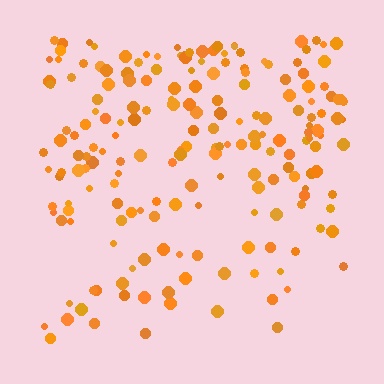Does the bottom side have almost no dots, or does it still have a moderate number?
Still a moderate number, just noticeably fewer than the top.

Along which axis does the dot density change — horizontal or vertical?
Vertical.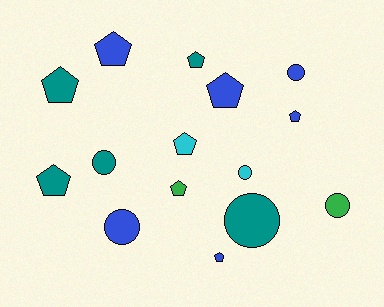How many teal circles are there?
There are 2 teal circles.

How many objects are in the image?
There are 15 objects.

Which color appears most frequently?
Blue, with 6 objects.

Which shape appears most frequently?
Pentagon, with 9 objects.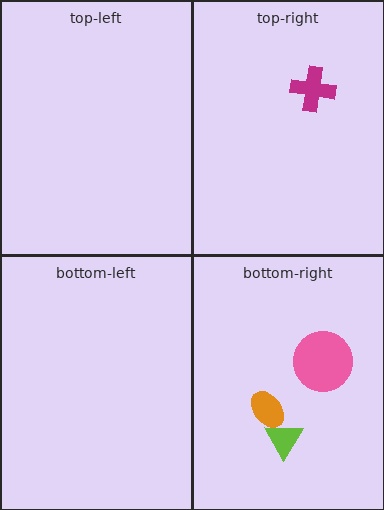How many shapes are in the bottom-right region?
3.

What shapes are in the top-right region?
The magenta cross.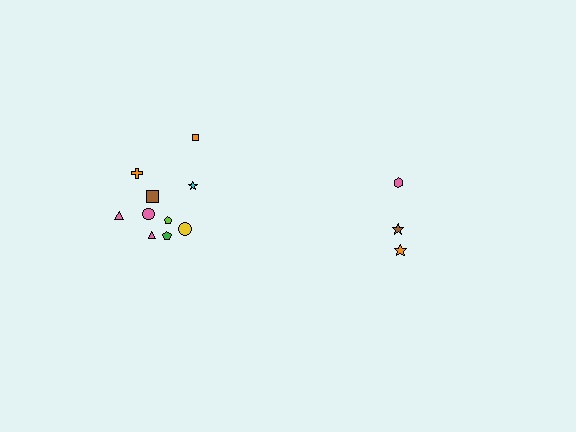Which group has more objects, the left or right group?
The left group.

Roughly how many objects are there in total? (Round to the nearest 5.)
Roughly 15 objects in total.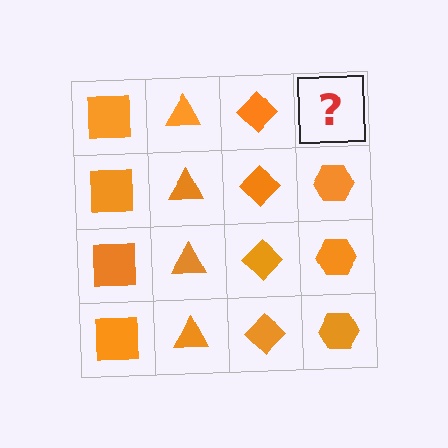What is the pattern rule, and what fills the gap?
The rule is that each column has a consistent shape. The gap should be filled with an orange hexagon.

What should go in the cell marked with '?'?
The missing cell should contain an orange hexagon.